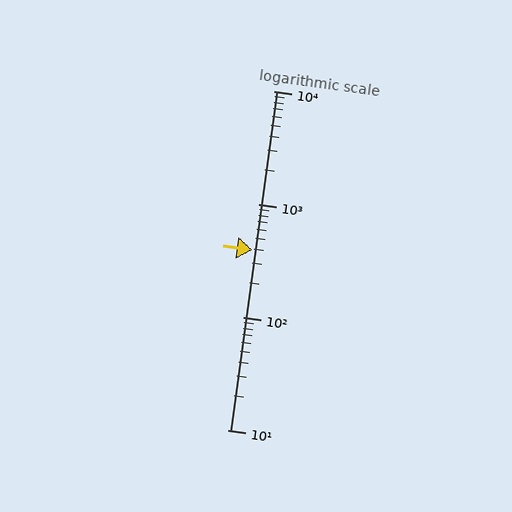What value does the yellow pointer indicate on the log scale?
The pointer indicates approximately 390.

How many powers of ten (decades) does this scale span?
The scale spans 3 decades, from 10 to 10000.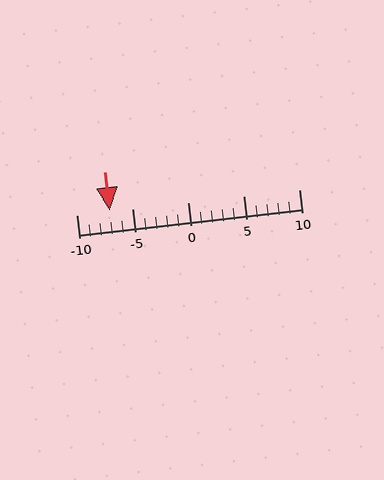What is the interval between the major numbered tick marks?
The major tick marks are spaced 5 units apart.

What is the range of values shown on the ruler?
The ruler shows values from -10 to 10.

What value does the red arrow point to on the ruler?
The red arrow points to approximately -7.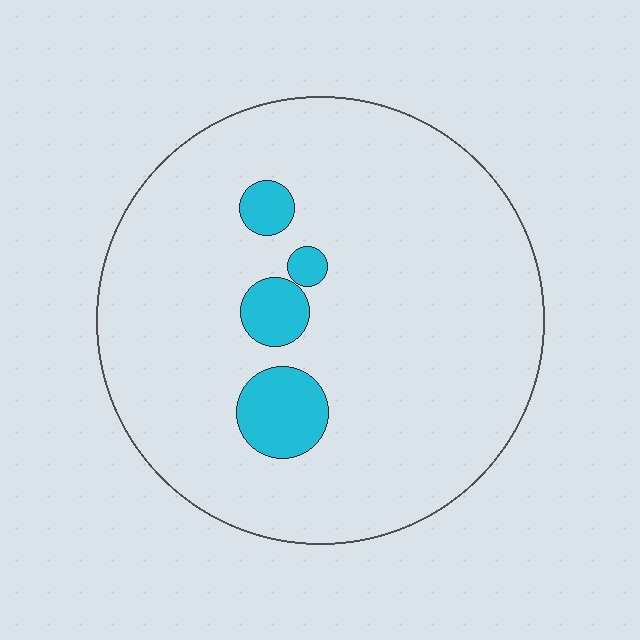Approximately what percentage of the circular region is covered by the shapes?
Approximately 10%.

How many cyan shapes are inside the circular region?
4.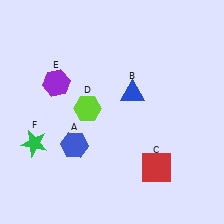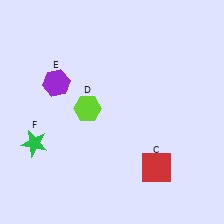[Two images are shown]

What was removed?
The blue hexagon (A), the blue triangle (B) were removed in Image 2.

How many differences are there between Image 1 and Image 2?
There are 2 differences between the two images.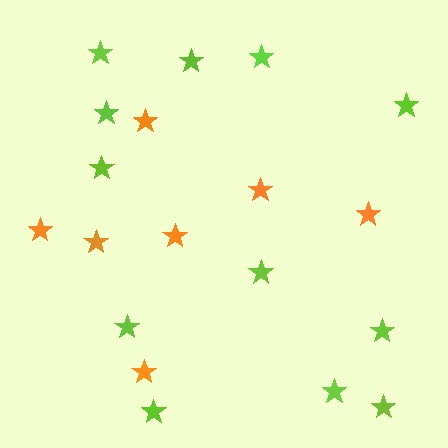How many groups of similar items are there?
There are 2 groups: one group of orange stars (7) and one group of lime stars (12).